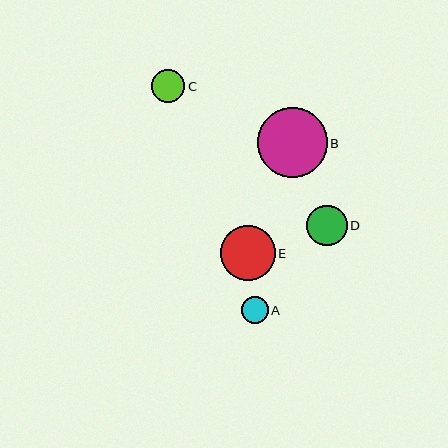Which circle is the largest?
Circle B is the largest with a size of approximately 69 pixels.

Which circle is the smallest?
Circle A is the smallest with a size of approximately 27 pixels.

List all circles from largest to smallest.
From largest to smallest: B, E, D, C, A.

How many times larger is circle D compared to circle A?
Circle D is approximately 1.5 times the size of circle A.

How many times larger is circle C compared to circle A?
Circle C is approximately 1.2 times the size of circle A.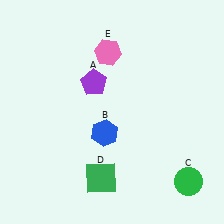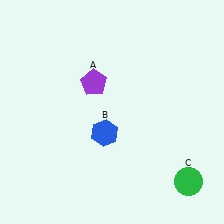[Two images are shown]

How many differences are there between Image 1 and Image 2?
There are 2 differences between the two images.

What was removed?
The pink hexagon (E), the green square (D) were removed in Image 2.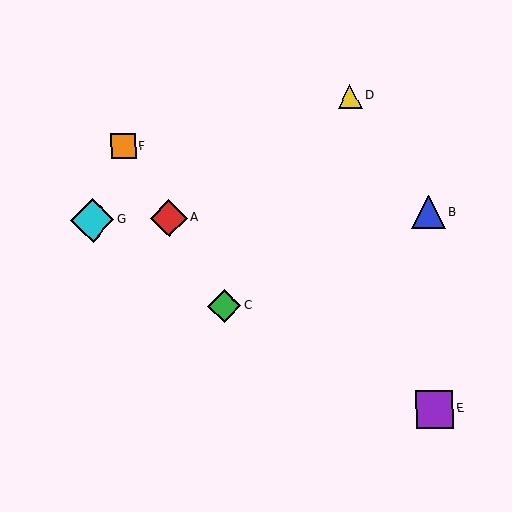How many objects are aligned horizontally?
3 objects (A, B, G) are aligned horizontally.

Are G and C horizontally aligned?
No, G is at y≈220 and C is at y≈306.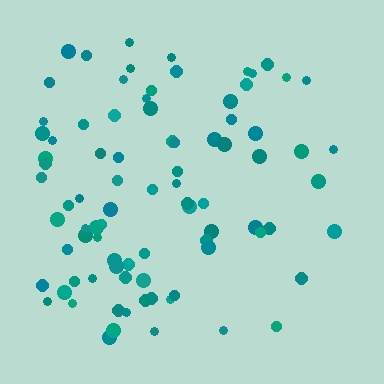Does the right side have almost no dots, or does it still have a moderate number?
Still a moderate number, just noticeably fewer than the left.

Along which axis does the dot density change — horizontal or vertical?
Horizontal.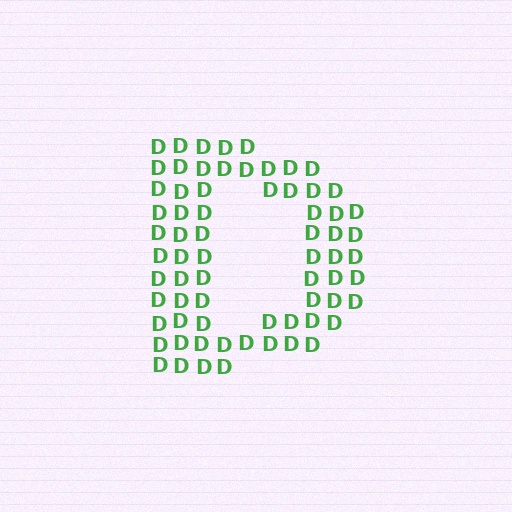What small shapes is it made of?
It is made of small letter D's.